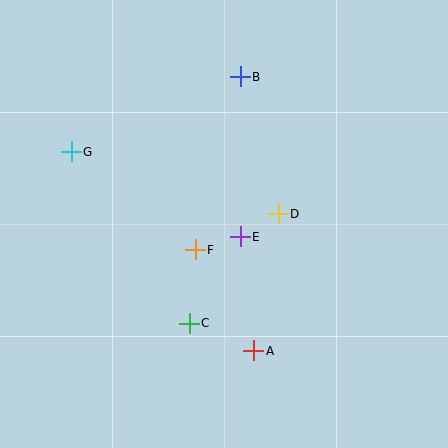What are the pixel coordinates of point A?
Point A is at (254, 351).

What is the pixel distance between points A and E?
The distance between A and E is 115 pixels.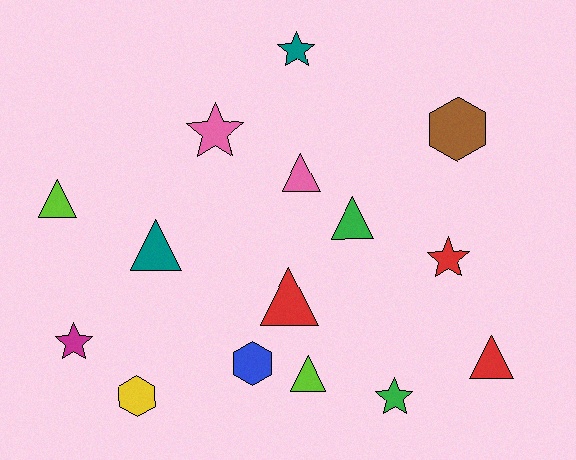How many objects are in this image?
There are 15 objects.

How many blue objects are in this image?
There is 1 blue object.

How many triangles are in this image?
There are 7 triangles.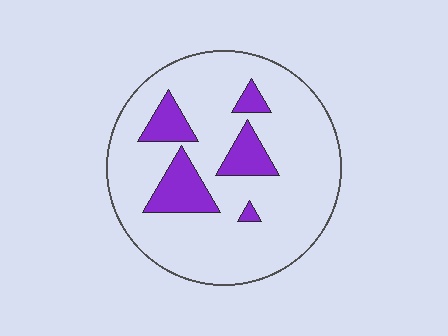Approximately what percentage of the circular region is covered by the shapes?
Approximately 15%.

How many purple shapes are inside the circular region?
5.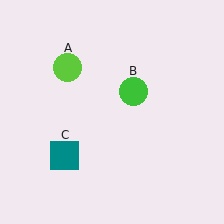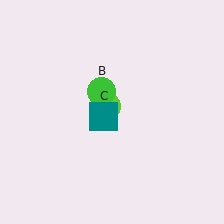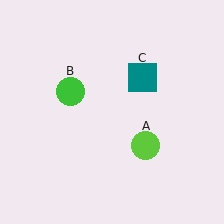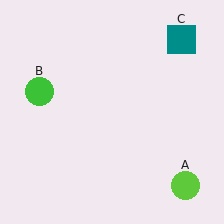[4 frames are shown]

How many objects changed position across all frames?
3 objects changed position: lime circle (object A), green circle (object B), teal square (object C).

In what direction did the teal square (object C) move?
The teal square (object C) moved up and to the right.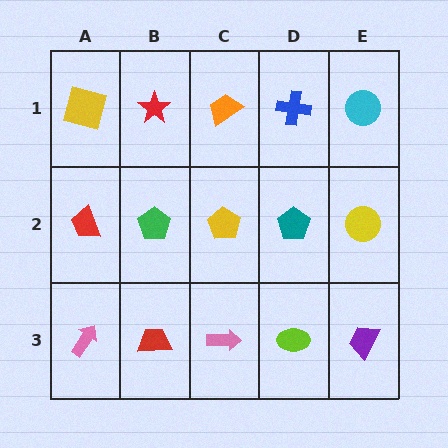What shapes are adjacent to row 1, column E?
A yellow circle (row 2, column E), a blue cross (row 1, column D).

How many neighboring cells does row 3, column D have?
3.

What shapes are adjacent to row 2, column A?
A yellow square (row 1, column A), a pink arrow (row 3, column A), a green pentagon (row 2, column B).